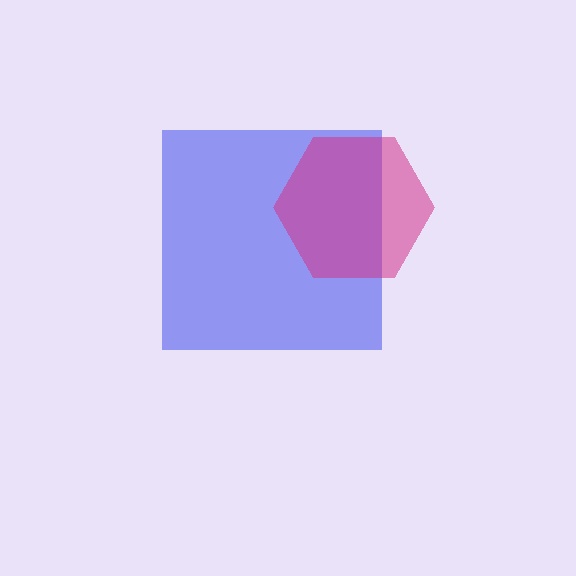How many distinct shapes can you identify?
There are 2 distinct shapes: a blue square, a magenta hexagon.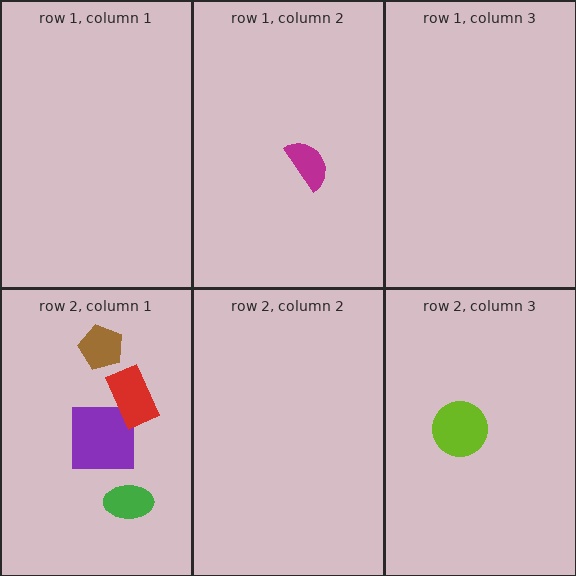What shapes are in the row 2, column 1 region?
The brown pentagon, the green ellipse, the purple square, the red rectangle.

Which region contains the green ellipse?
The row 2, column 1 region.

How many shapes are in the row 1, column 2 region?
1.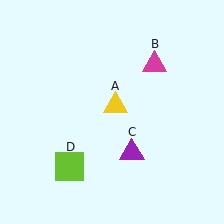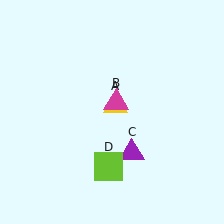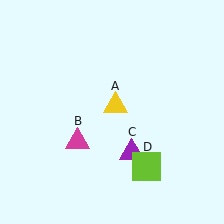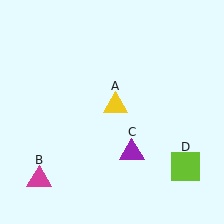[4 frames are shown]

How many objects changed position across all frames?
2 objects changed position: magenta triangle (object B), lime square (object D).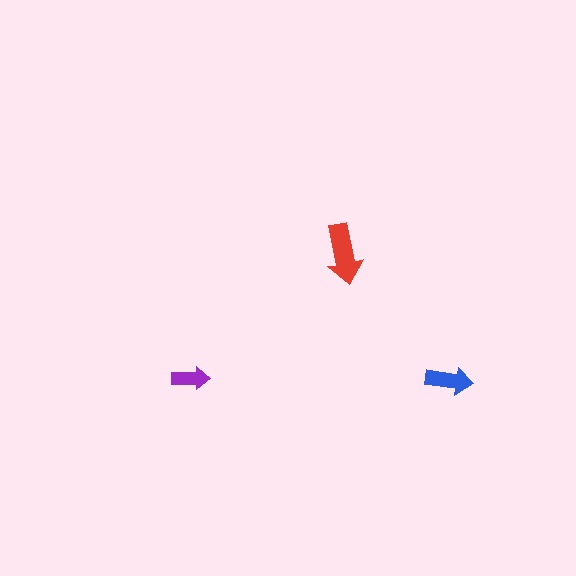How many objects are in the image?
There are 3 objects in the image.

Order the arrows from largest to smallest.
the red one, the blue one, the purple one.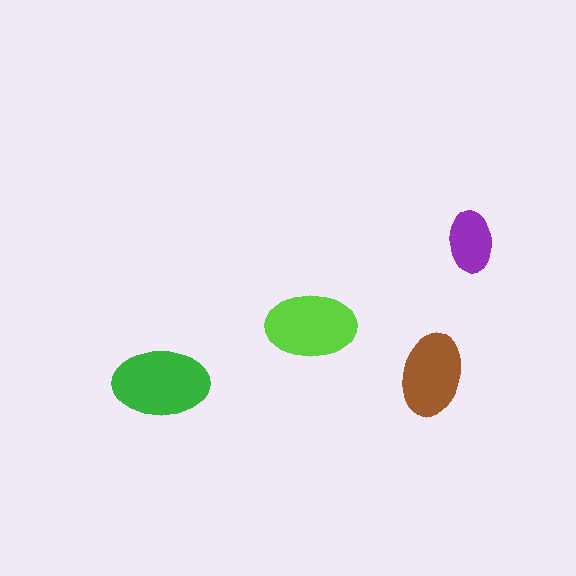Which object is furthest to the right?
The purple ellipse is rightmost.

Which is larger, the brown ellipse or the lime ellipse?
The lime one.